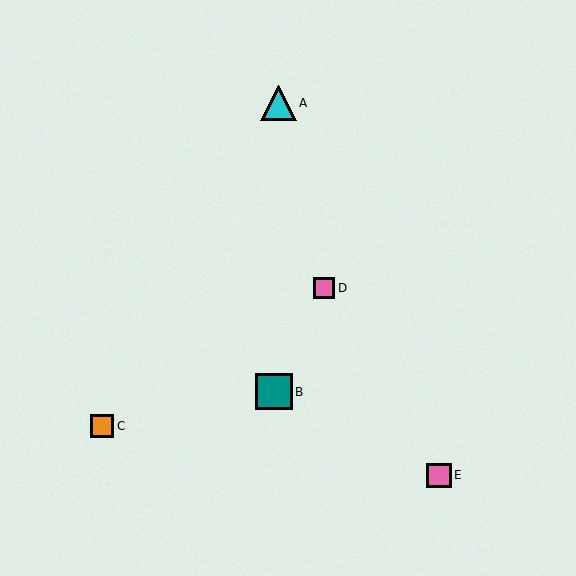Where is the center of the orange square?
The center of the orange square is at (102, 426).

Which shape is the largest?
The teal square (labeled B) is the largest.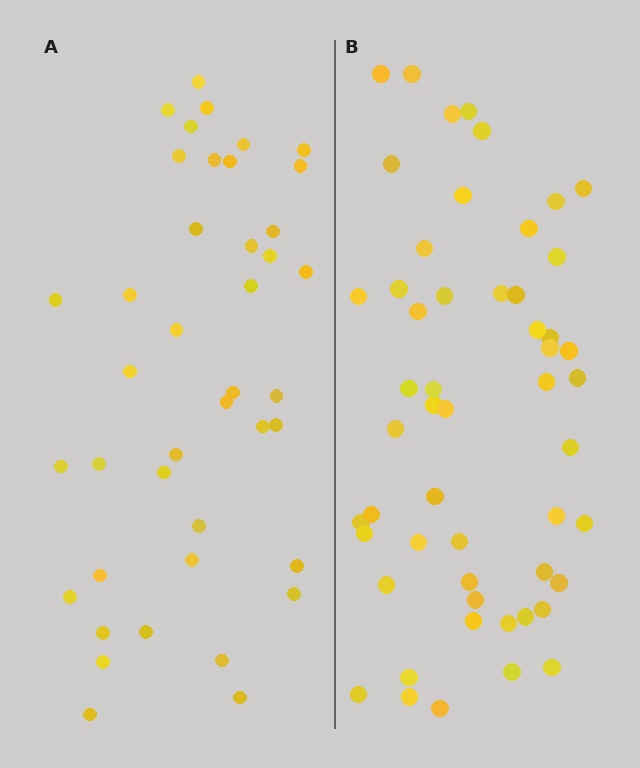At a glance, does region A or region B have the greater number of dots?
Region B (the right region) has more dots.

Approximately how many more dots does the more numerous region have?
Region B has roughly 12 or so more dots than region A.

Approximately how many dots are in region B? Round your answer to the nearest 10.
About 50 dots. (The exact count is 53, which rounds to 50.)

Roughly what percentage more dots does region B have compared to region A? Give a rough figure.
About 30% more.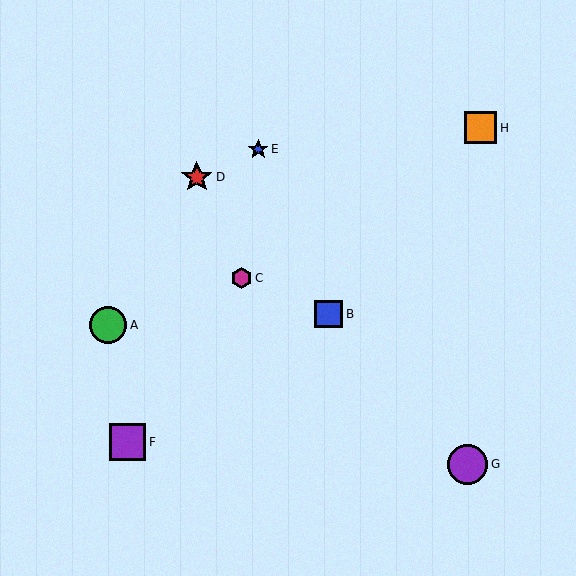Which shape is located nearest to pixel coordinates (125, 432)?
The purple square (labeled F) at (128, 442) is nearest to that location.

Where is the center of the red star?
The center of the red star is at (197, 177).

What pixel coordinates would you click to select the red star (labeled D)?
Click at (197, 177) to select the red star D.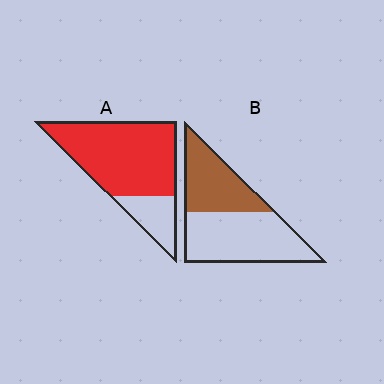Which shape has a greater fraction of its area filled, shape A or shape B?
Shape A.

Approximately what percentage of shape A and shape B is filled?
A is approximately 80% and B is approximately 40%.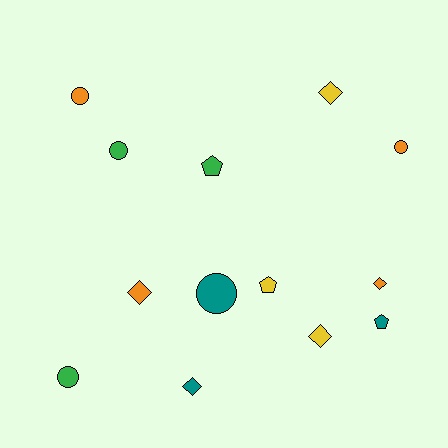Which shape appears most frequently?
Diamond, with 5 objects.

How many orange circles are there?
There are 2 orange circles.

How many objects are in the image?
There are 13 objects.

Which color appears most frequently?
Orange, with 4 objects.